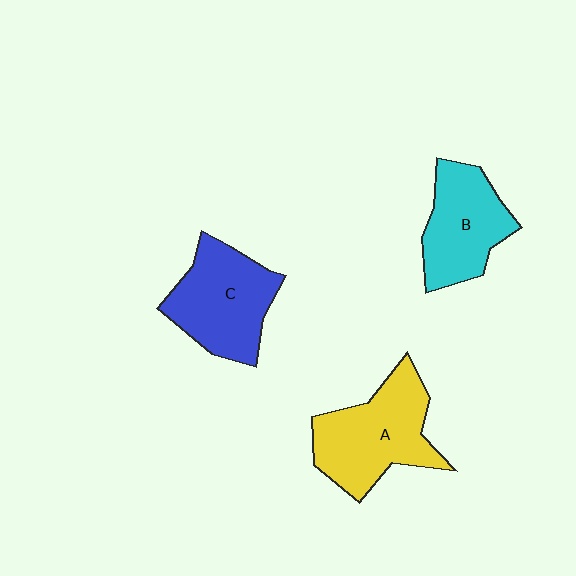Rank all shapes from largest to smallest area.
From largest to smallest: A (yellow), C (blue), B (cyan).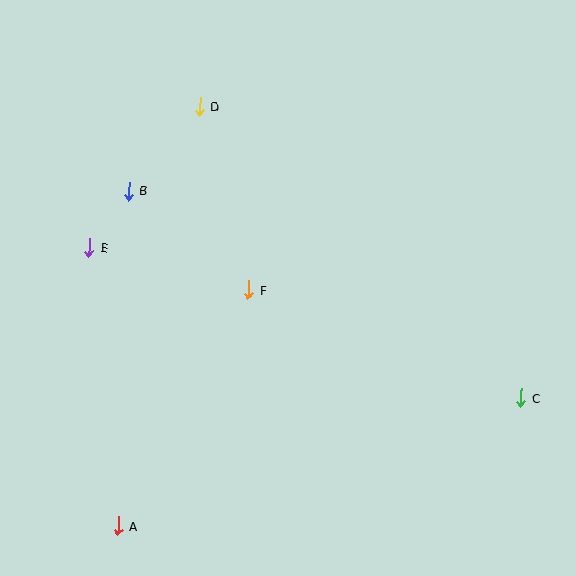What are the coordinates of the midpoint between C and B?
The midpoint between C and B is at (325, 294).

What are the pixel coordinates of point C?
Point C is at (521, 398).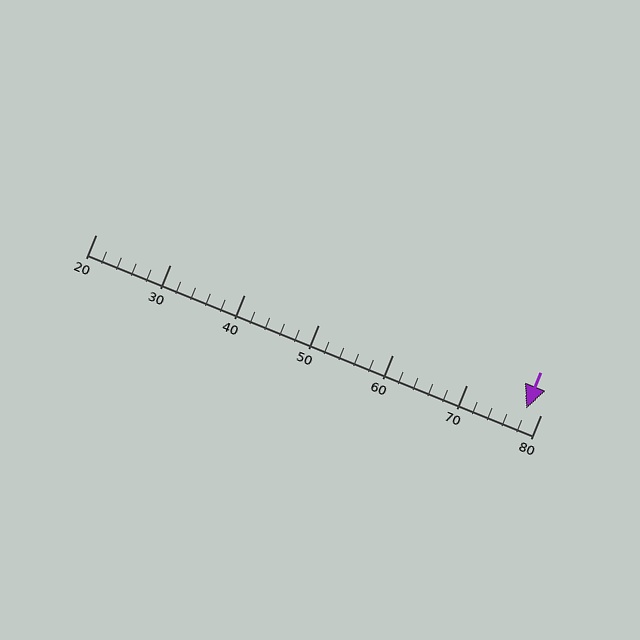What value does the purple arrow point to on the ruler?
The purple arrow points to approximately 78.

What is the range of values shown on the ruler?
The ruler shows values from 20 to 80.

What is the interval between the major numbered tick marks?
The major tick marks are spaced 10 units apart.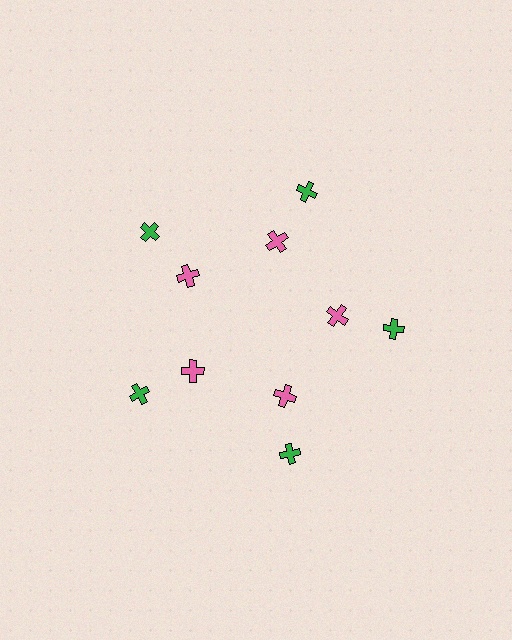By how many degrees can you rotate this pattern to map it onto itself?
The pattern maps onto itself every 72 degrees of rotation.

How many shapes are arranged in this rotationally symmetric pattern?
There are 10 shapes, arranged in 5 groups of 2.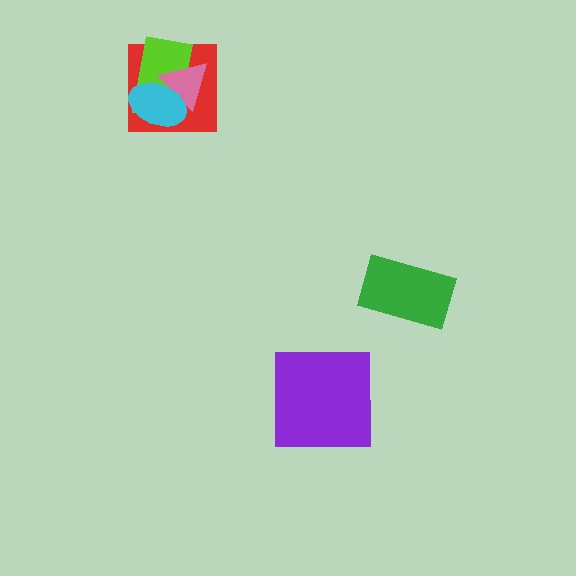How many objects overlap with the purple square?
0 objects overlap with the purple square.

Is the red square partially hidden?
Yes, it is partially covered by another shape.